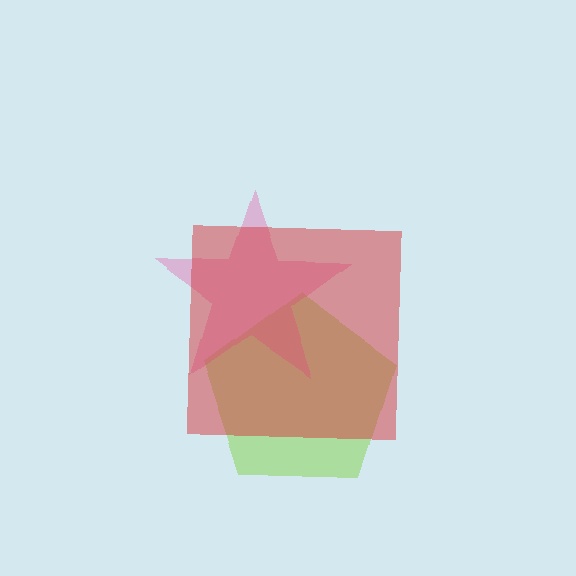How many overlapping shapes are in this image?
There are 3 overlapping shapes in the image.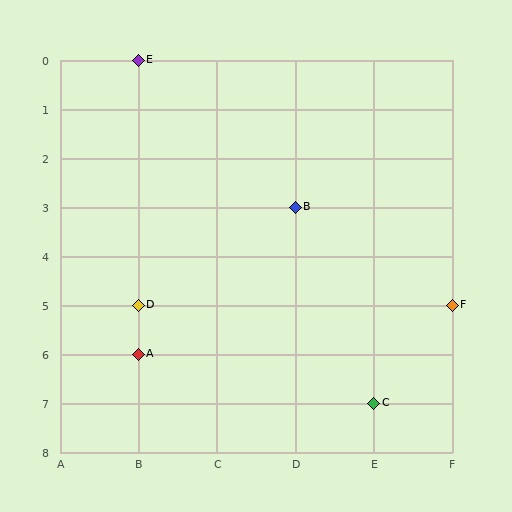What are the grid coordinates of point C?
Point C is at grid coordinates (E, 7).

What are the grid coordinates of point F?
Point F is at grid coordinates (F, 5).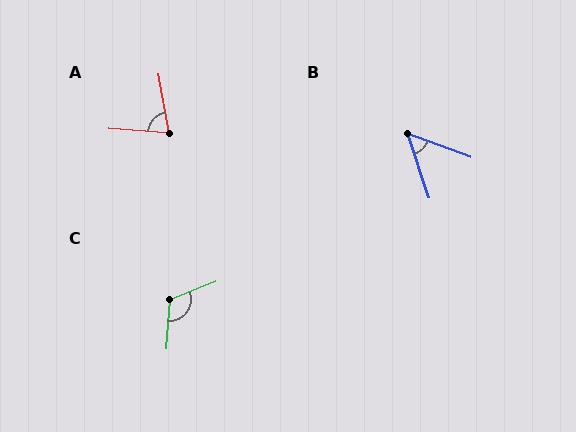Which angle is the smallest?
B, at approximately 52 degrees.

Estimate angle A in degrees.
Approximately 75 degrees.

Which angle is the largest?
C, at approximately 115 degrees.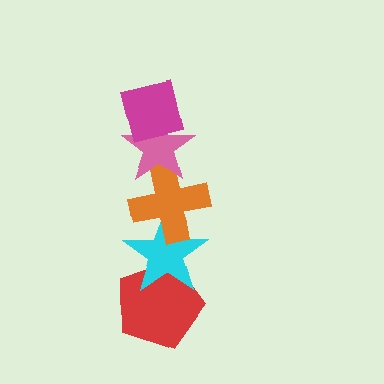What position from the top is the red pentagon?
The red pentagon is 5th from the top.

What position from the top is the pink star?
The pink star is 2nd from the top.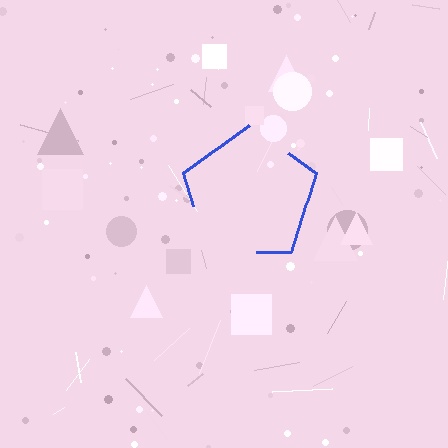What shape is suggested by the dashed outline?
The dashed outline suggests a pentagon.